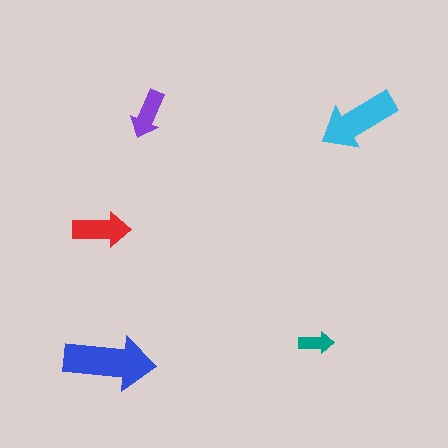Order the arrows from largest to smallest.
the blue one, the cyan one, the red one, the purple one, the teal one.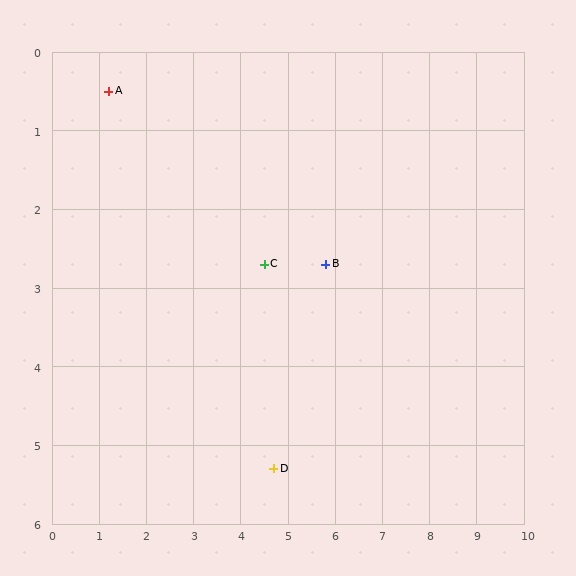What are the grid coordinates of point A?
Point A is at approximately (1.2, 0.5).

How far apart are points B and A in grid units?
Points B and A are about 5.1 grid units apart.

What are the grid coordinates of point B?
Point B is at approximately (5.8, 2.7).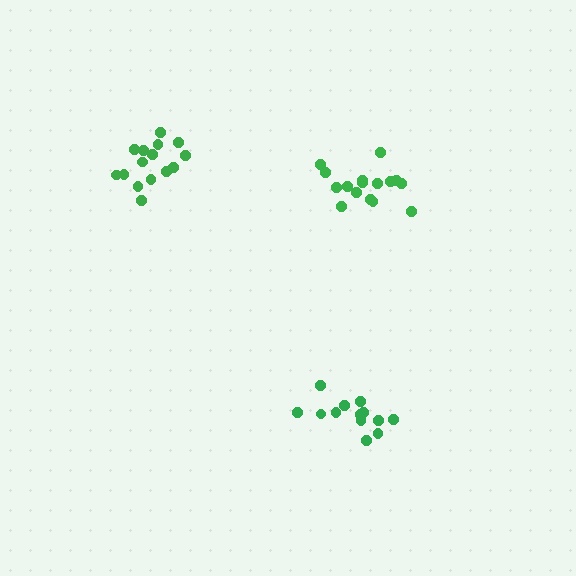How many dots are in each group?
Group 1: 16 dots, Group 2: 13 dots, Group 3: 15 dots (44 total).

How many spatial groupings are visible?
There are 3 spatial groupings.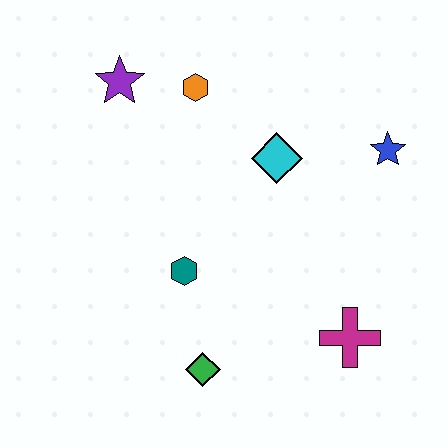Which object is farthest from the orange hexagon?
The magenta cross is farthest from the orange hexagon.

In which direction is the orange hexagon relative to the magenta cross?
The orange hexagon is above the magenta cross.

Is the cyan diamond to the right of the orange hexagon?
Yes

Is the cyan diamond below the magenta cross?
No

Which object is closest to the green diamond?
The teal hexagon is closest to the green diamond.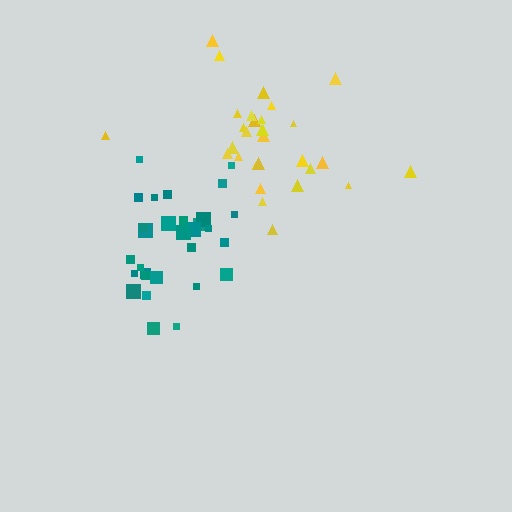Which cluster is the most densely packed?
Teal.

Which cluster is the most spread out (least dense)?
Yellow.